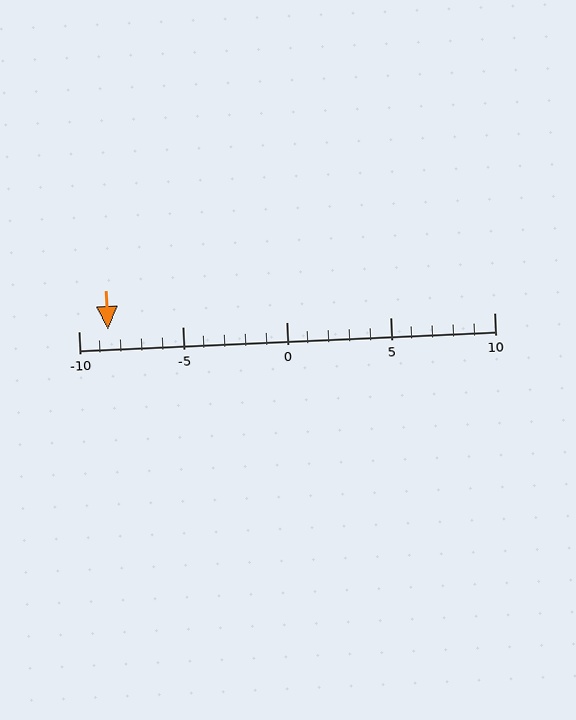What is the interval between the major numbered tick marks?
The major tick marks are spaced 5 units apart.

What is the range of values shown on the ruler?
The ruler shows values from -10 to 10.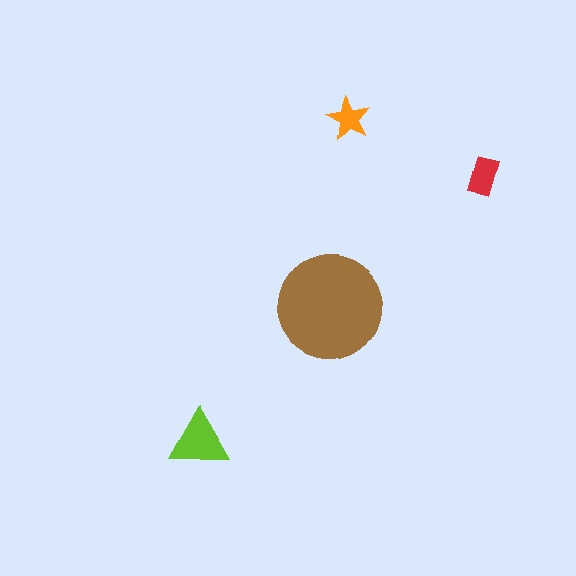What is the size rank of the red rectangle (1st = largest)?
3rd.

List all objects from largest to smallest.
The brown circle, the lime triangle, the red rectangle, the orange star.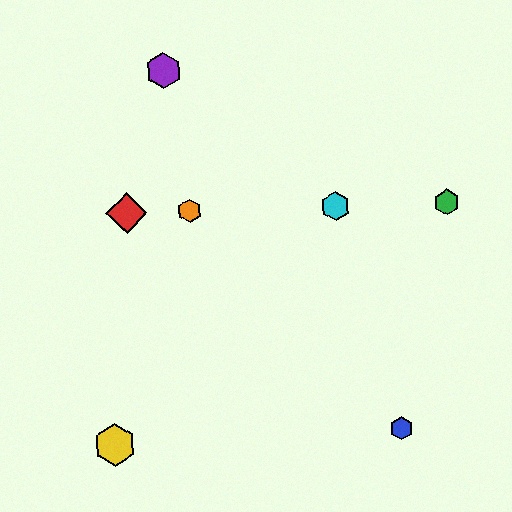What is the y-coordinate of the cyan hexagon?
The cyan hexagon is at y≈206.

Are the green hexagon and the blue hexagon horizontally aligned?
No, the green hexagon is at y≈202 and the blue hexagon is at y≈429.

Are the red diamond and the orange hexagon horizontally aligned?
Yes, both are at y≈213.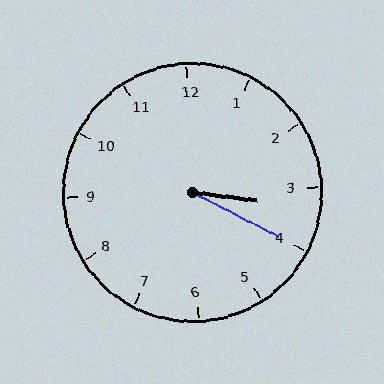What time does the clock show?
3:20.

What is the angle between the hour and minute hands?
Approximately 20 degrees.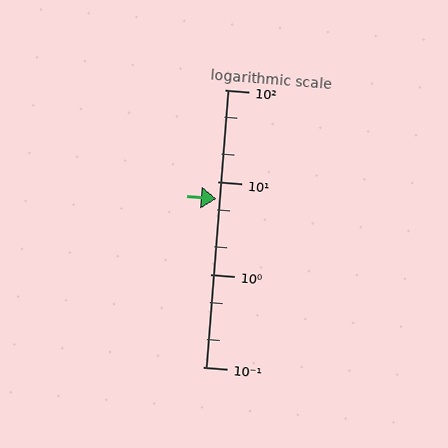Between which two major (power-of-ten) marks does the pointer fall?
The pointer is between 1 and 10.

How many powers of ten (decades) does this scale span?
The scale spans 3 decades, from 0.1 to 100.